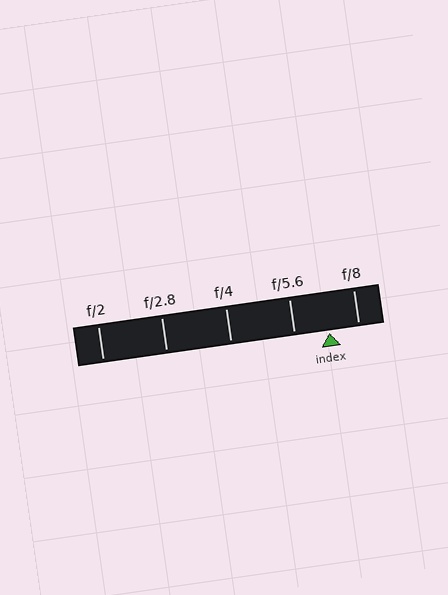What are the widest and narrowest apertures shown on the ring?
The widest aperture shown is f/2 and the narrowest is f/8.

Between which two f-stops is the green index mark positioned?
The index mark is between f/5.6 and f/8.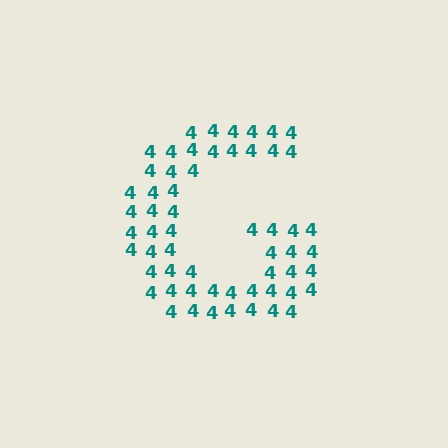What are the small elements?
The small elements are digit 4's.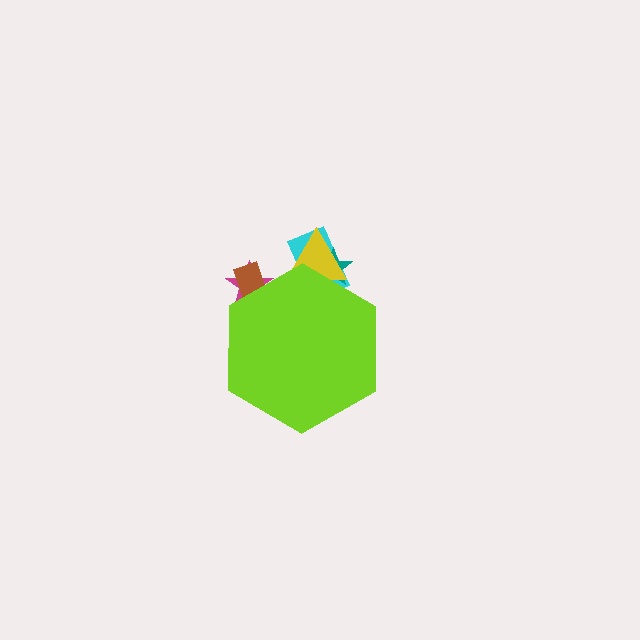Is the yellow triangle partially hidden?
Yes, the yellow triangle is partially hidden behind the lime hexagon.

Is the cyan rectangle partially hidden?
Yes, the cyan rectangle is partially hidden behind the lime hexagon.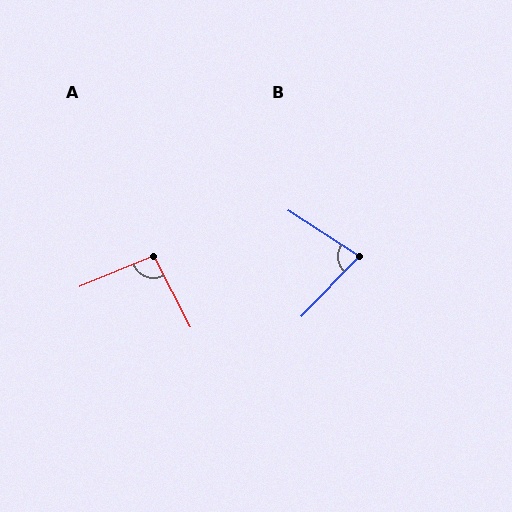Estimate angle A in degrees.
Approximately 94 degrees.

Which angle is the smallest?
B, at approximately 79 degrees.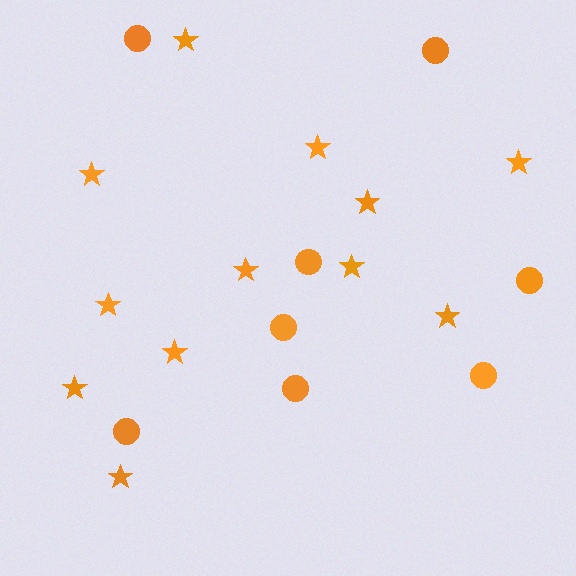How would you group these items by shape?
There are 2 groups: one group of stars (12) and one group of circles (8).